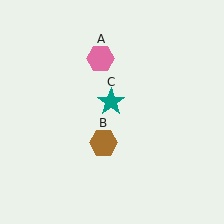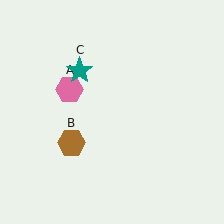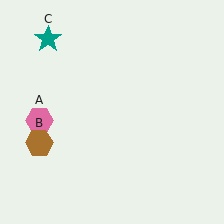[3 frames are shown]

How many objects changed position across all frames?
3 objects changed position: pink hexagon (object A), brown hexagon (object B), teal star (object C).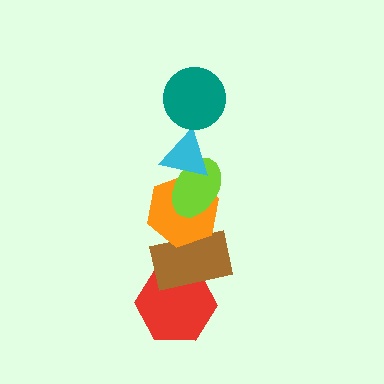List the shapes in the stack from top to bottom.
From top to bottom: the teal circle, the cyan triangle, the lime ellipse, the orange hexagon, the brown rectangle, the red hexagon.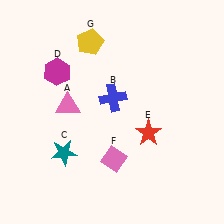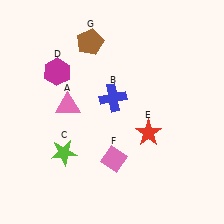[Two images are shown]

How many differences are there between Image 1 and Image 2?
There are 2 differences between the two images.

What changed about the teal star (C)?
In Image 1, C is teal. In Image 2, it changed to lime.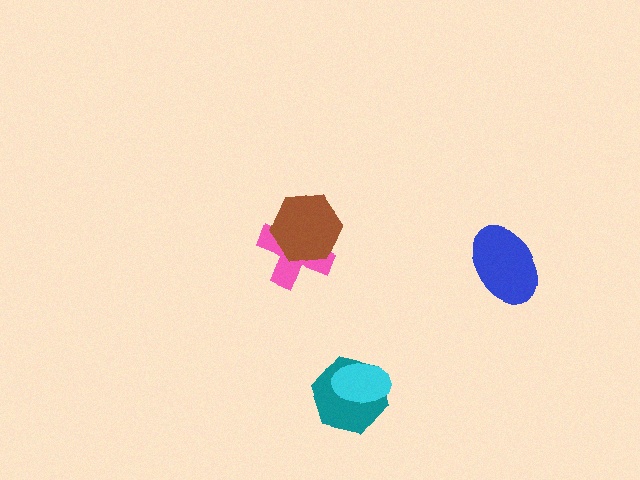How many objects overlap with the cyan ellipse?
1 object overlaps with the cyan ellipse.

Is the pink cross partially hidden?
Yes, it is partially covered by another shape.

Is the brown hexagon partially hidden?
No, no other shape covers it.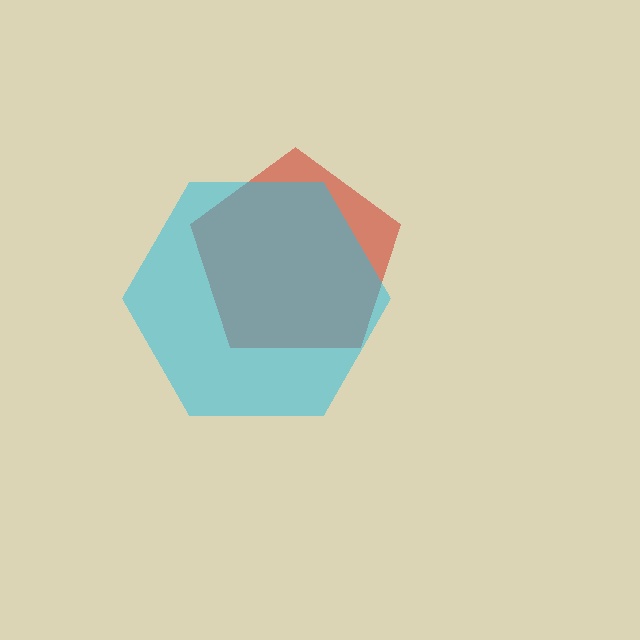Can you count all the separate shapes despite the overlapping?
Yes, there are 2 separate shapes.